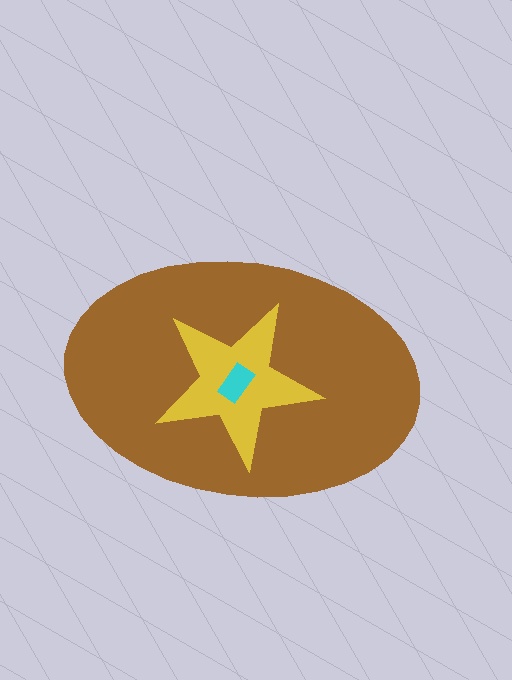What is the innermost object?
The cyan rectangle.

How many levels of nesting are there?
3.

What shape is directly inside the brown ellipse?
The yellow star.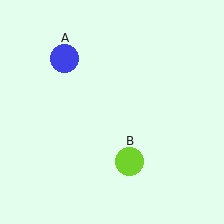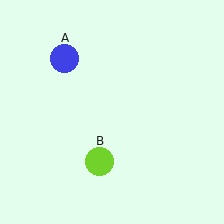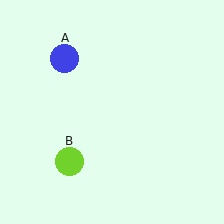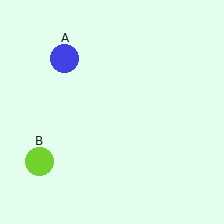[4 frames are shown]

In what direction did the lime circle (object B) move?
The lime circle (object B) moved left.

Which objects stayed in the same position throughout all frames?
Blue circle (object A) remained stationary.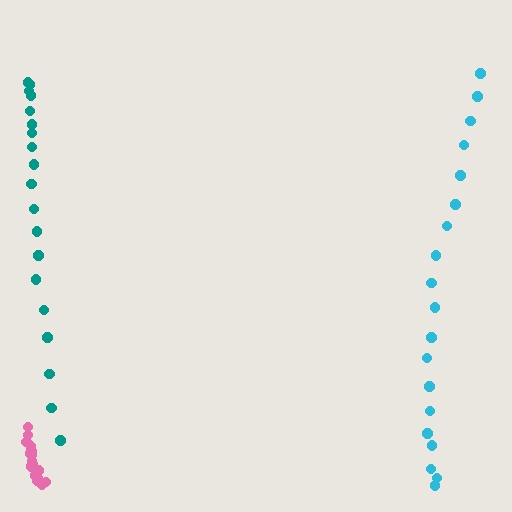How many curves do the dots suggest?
There are 3 distinct paths.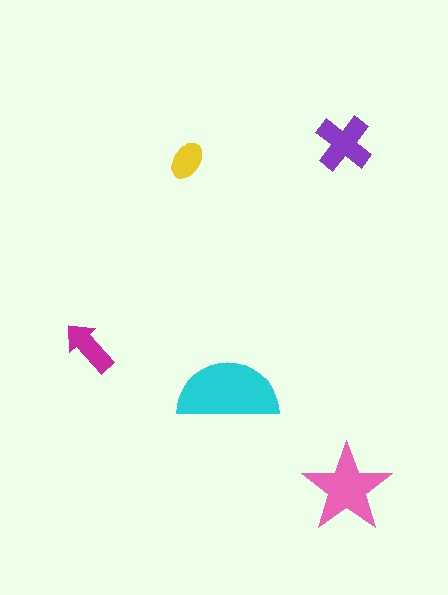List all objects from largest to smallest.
The cyan semicircle, the pink star, the purple cross, the magenta arrow, the yellow ellipse.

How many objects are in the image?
There are 5 objects in the image.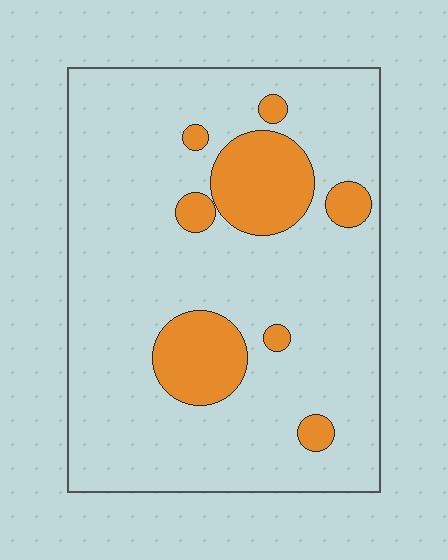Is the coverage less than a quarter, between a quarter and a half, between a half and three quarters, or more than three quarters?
Less than a quarter.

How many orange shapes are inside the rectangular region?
8.